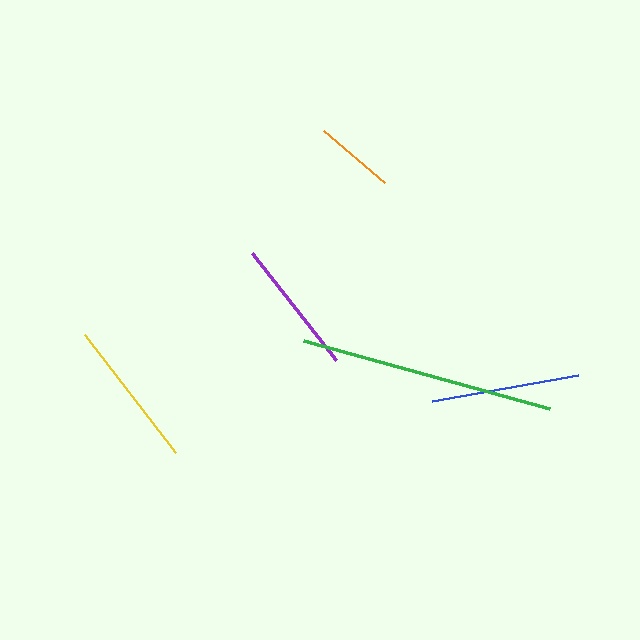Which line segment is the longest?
The green line is the longest at approximately 255 pixels.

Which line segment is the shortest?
The orange line is the shortest at approximately 80 pixels.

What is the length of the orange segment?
The orange segment is approximately 80 pixels long.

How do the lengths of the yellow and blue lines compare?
The yellow and blue lines are approximately the same length.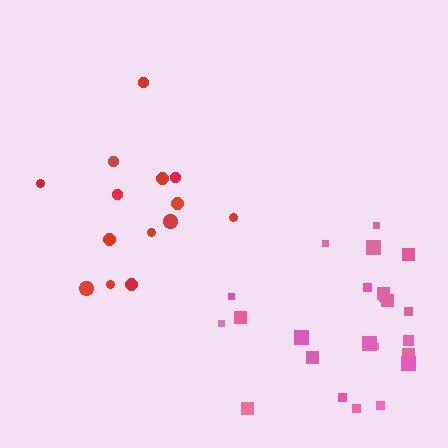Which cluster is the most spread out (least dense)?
Red.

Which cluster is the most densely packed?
Pink.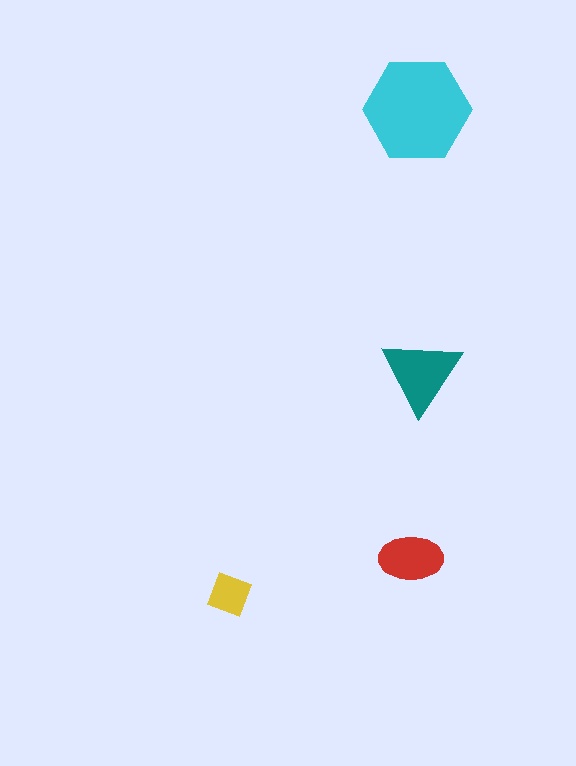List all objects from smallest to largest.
The yellow diamond, the red ellipse, the teal triangle, the cyan hexagon.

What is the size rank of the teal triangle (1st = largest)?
2nd.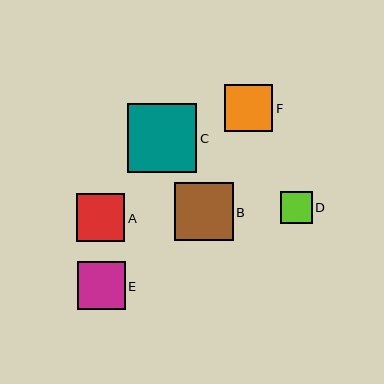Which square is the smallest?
Square D is the smallest with a size of approximately 32 pixels.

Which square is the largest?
Square C is the largest with a size of approximately 69 pixels.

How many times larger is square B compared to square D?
Square B is approximately 1.8 times the size of square D.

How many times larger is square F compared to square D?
Square F is approximately 1.5 times the size of square D.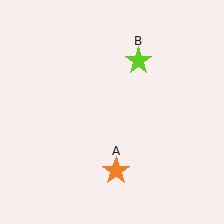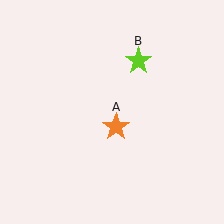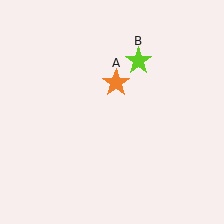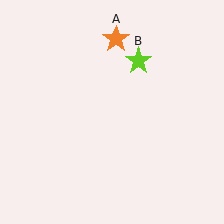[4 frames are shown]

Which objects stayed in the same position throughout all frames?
Lime star (object B) remained stationary.